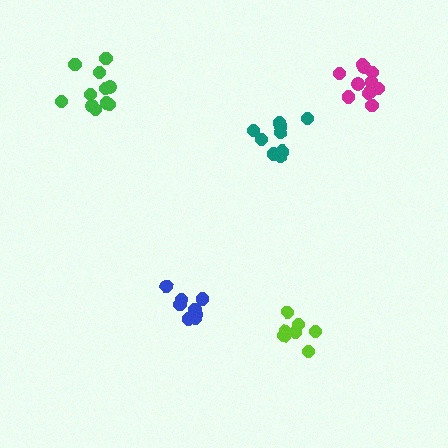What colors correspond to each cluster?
The clusters are colored: green, lime, magenta, blue, teal.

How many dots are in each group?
Group 1: 11 dots, Group 2: 7 dots, Group 3: 11 dots, Group 4: 8 dots, Group 5: 10 dots (47 total).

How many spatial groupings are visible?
There are 5 spatial groupings.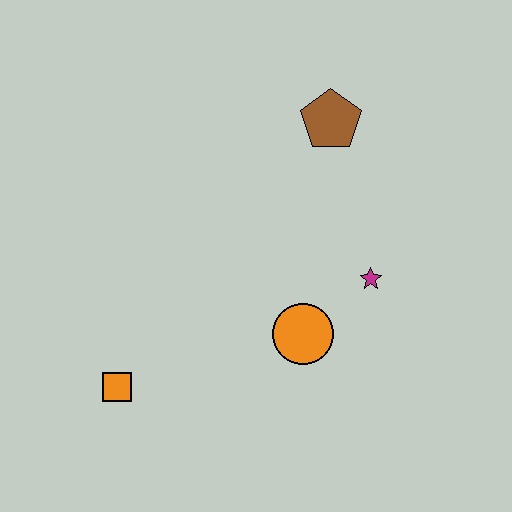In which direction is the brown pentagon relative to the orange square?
The brown pentagon is above the orange square.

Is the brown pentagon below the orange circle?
No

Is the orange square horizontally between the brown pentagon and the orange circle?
No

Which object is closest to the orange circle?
The magenta star is closest to the orange circle.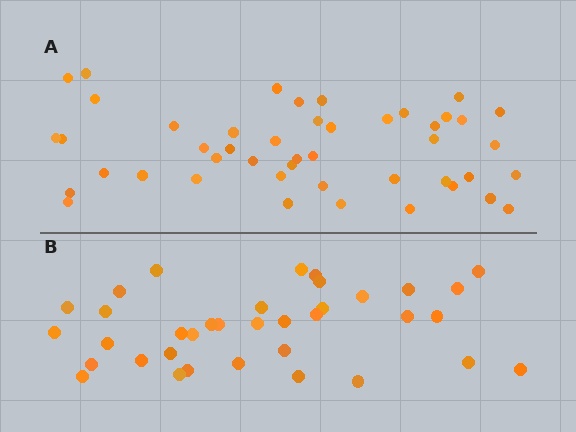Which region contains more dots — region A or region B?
Region A (the top region) has more dots.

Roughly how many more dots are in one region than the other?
Region A has roughly 10 or so more dots than region B.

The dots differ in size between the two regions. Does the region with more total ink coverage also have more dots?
No. Region B has more total ink coverage because its dots are larger, but region A actually contains more individual dots. Total area can be misleading — the number of items is what matters here.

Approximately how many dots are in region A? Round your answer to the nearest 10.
About 50 dots. (The exact count is 46, which rounds to 50.)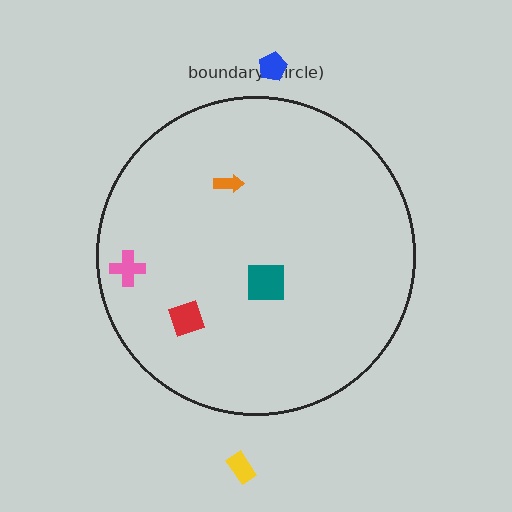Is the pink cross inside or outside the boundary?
Inside.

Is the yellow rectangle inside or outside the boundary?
Outside.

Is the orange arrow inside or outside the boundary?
Inside.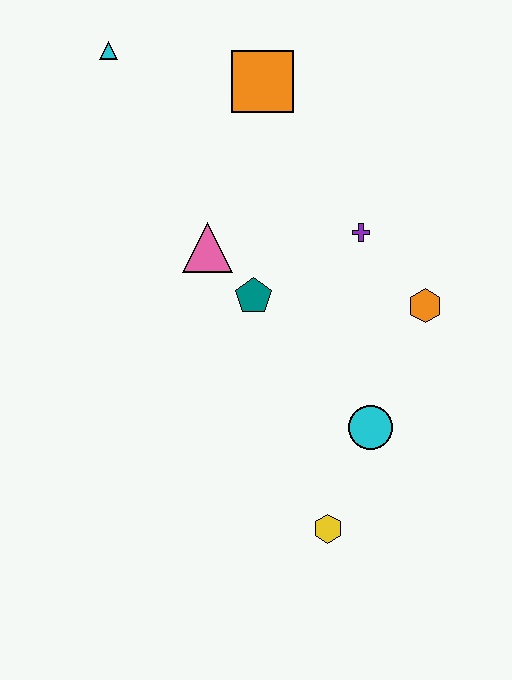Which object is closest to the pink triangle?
The teal pentagon is closest to the pink triangle.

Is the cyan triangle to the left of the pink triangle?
Yes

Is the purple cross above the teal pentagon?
Yes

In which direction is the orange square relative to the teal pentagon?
The orange square is above the teal pentagon.